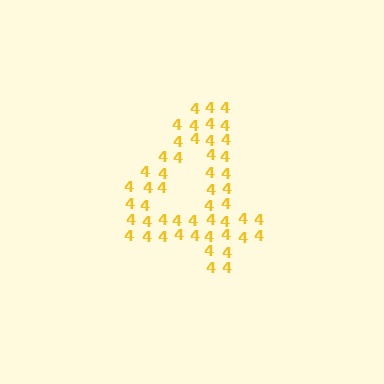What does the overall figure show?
The overall figure shows the digit 4.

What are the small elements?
The small elements are digit 4's.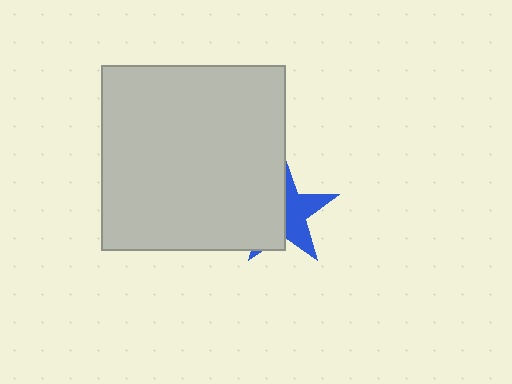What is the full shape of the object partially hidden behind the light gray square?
The partially hidden object is a blue star.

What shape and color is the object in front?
The object in front is a light gray square.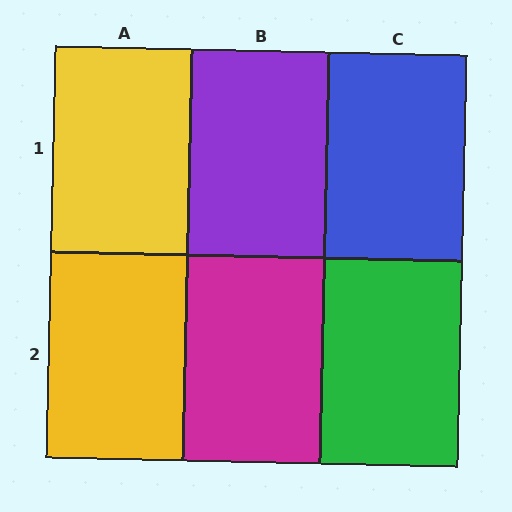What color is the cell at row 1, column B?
Purple.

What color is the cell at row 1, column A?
Yellow.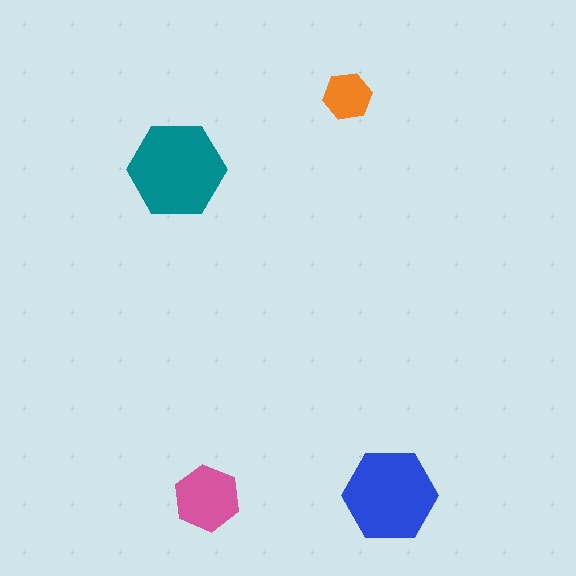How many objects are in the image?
There are 4 objects in the image.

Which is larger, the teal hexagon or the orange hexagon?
The teal one.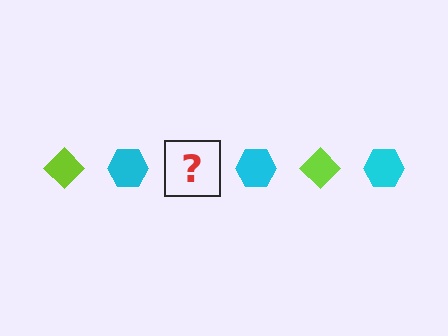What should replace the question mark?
The question mark should be replaced with a lime diamond.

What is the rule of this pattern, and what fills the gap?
The rule is that the pattern alternates between lime diamond and cyan hexagon. The gap should be filled with a lime diamond.